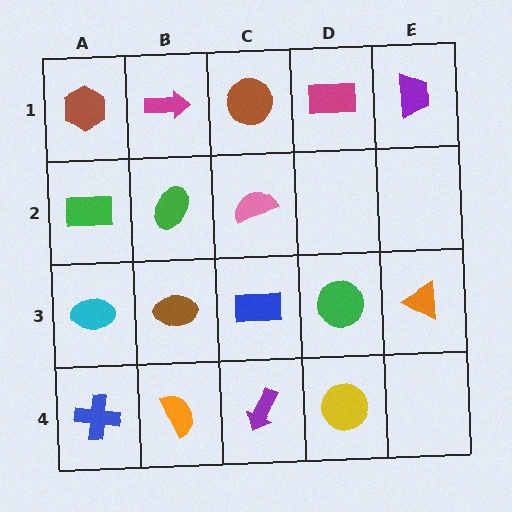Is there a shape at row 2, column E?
No, that cell is empty.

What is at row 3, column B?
A brown ellipse.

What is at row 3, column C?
A blue rectangle.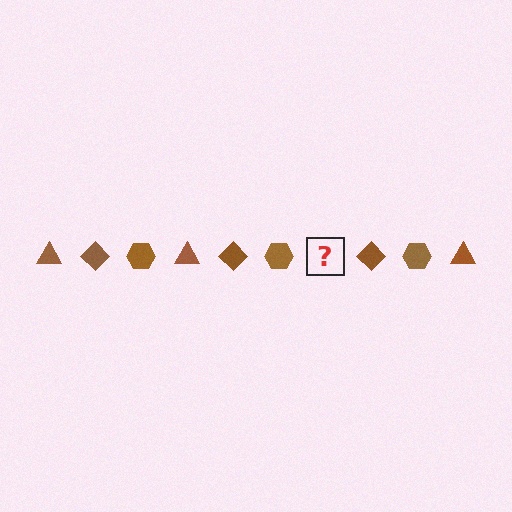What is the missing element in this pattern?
The missing element is a brown triangle.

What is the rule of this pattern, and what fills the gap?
The rule is that the pattern cycles through triangle, diamond, hexagon shapes in brown. The gap should be filled with a brown triangle.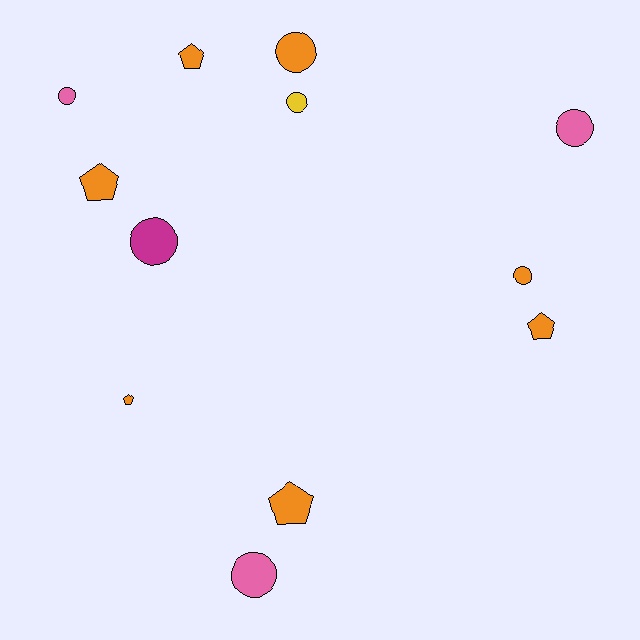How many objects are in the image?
There are 12 objects.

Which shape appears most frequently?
Circle, with 7 objects.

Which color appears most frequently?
Orange, with 7 objects.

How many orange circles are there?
There are 2 orange circles.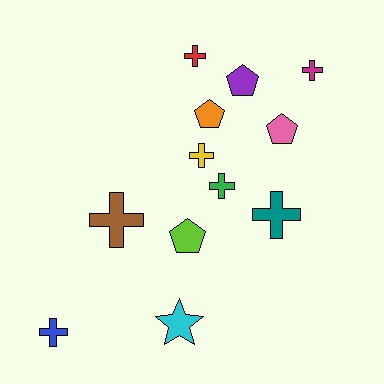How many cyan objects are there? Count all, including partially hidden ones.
There is 1 cyan object.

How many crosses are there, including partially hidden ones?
There are 7 crosses.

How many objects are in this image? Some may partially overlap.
There are 12 objects.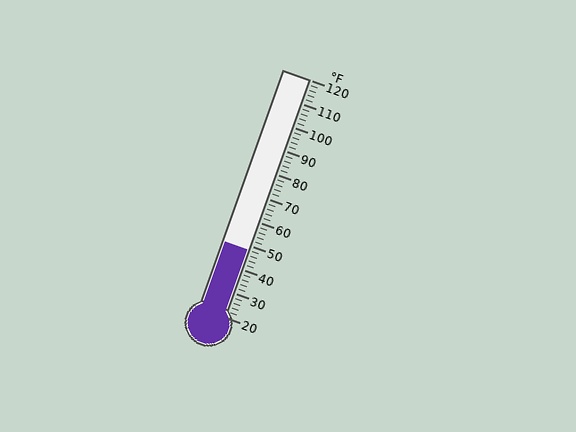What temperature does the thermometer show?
The thermometer shows approximately 48°F.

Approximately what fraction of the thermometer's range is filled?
The thermometer is filled to approximately 30% of its range.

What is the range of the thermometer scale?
The thermometer scale ranges from 20°F to 120°F.